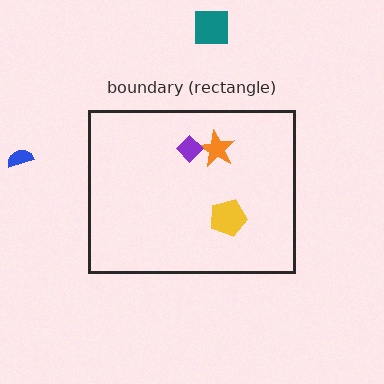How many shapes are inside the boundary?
3 inside, 2 outside.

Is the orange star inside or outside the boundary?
Inside.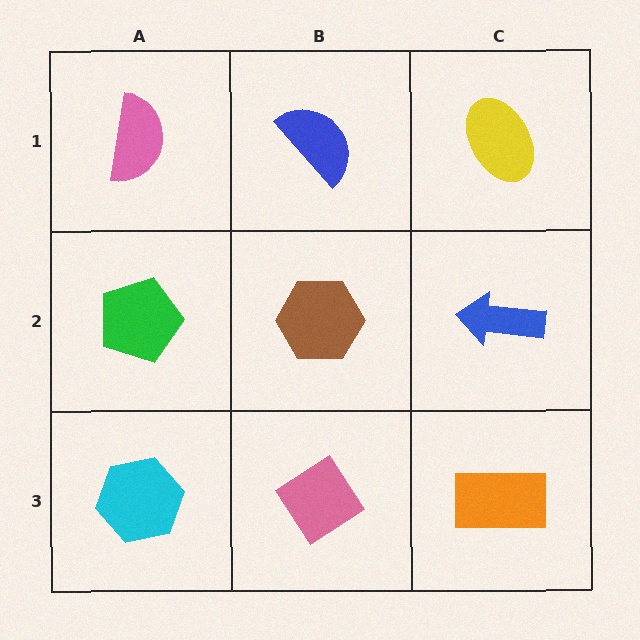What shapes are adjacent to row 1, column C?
A blue arrow (row 2, column C), a blue semicircle (row 1, column B).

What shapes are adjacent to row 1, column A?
A green pentagon (row 2, column A), a blue semicircle (row 1, column B).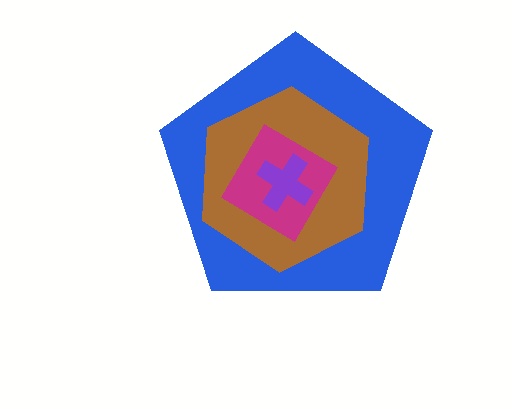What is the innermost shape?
The purple cross.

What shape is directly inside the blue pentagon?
The brown hexagon.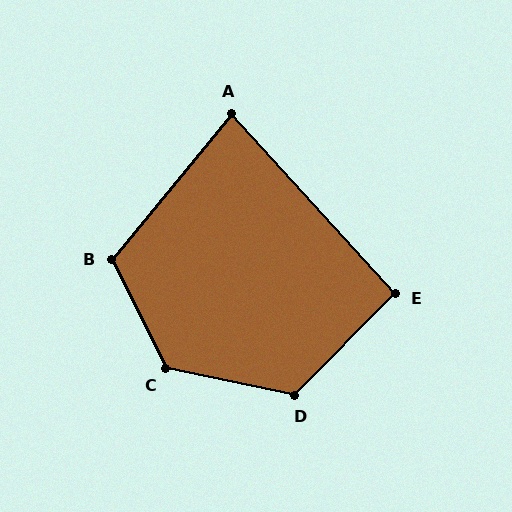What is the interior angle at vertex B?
Approximately 114 degrees (obtuse).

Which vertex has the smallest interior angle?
A, at approximately 82 degrees.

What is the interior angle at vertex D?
Approximately 123 degrees (obtuse).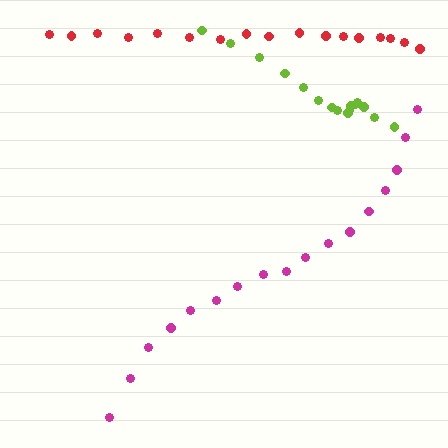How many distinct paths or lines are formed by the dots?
There are 3 distinct paths.